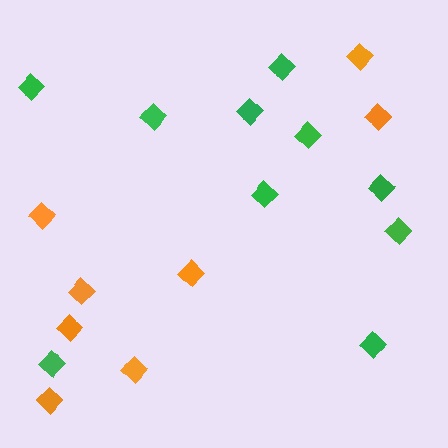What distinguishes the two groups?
There are 2 groups: one group of green diamonds (10) and one group of orange diamonds (8).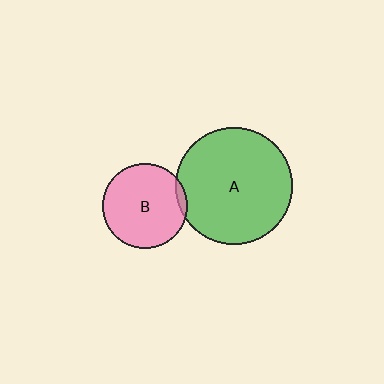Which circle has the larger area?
Circle A (green).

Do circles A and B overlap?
Yes.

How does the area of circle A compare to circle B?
Approximately 1.9 times.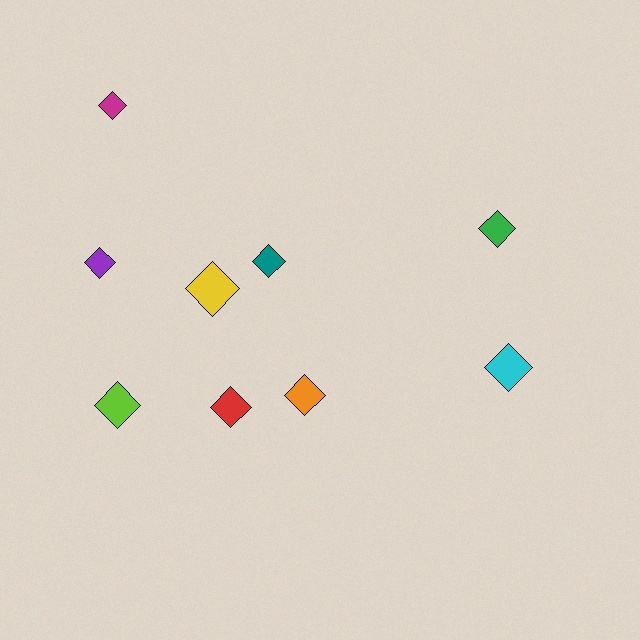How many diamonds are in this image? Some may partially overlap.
There are 9 diamonds.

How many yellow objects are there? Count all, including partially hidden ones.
There is 1 yellow object.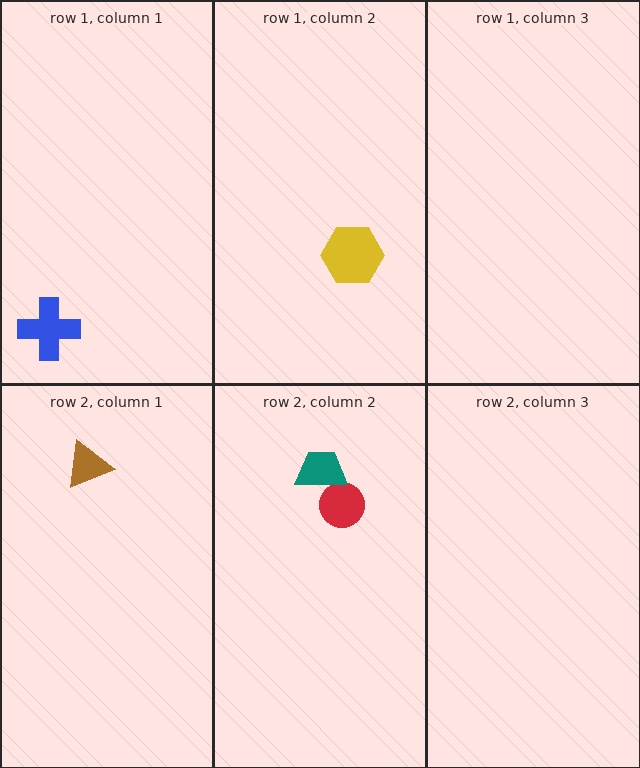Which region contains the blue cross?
The row 1, column 1 region.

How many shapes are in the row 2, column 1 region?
1.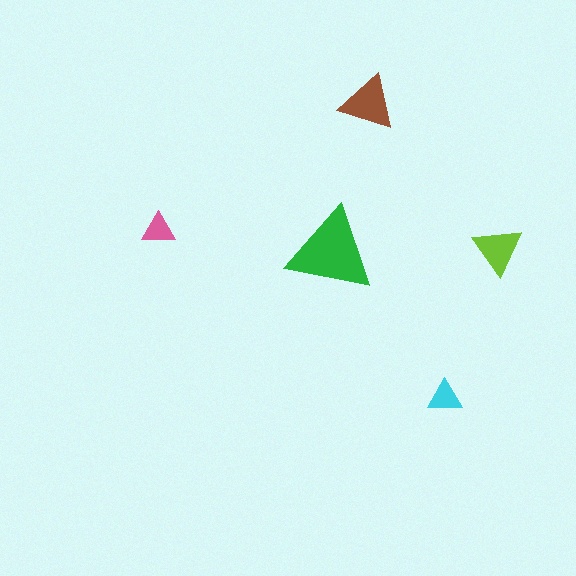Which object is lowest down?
The cyan triangle is bottommost.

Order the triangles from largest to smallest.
the green one, the brown one, the lime one, the cyan one, the pink one.